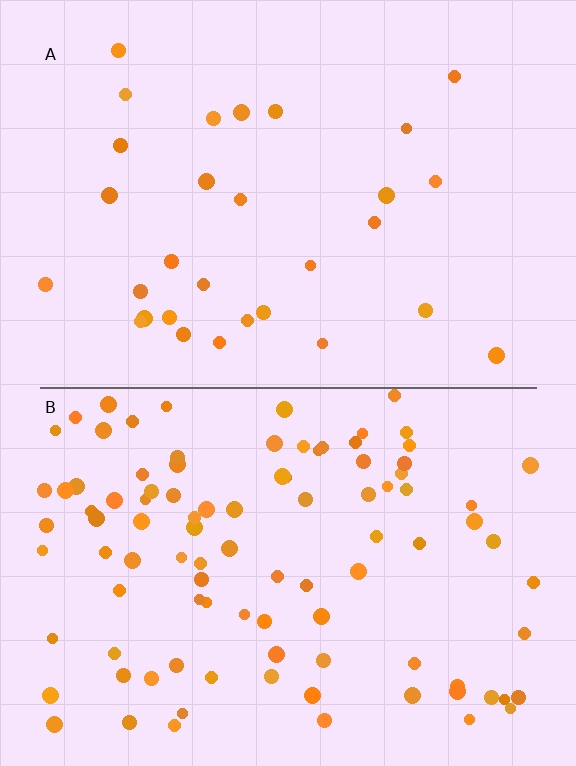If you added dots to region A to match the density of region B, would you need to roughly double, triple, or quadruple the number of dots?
Approximately triple.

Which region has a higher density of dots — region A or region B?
B (the bottom).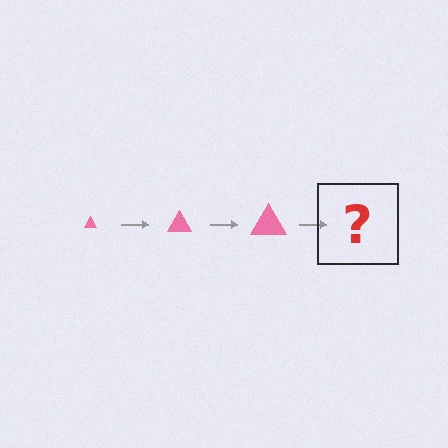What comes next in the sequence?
The next element should be a pink triangle, larger than the previous one.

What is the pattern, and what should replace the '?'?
The pattern is that the triangle gets progressively larger each step. The '?' should be a pink triangle, larger than the previous one.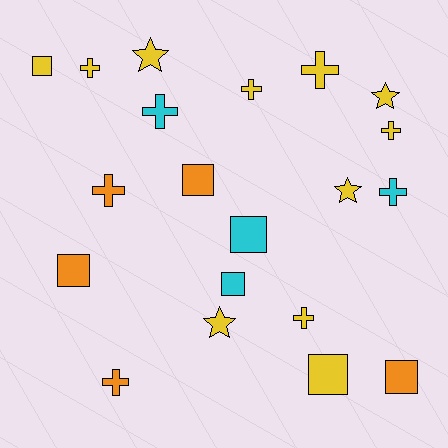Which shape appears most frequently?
Cross, with 9 objects.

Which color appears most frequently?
Yellow, with 11 objects.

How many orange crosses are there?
There are 2 orange crosses.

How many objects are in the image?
There are 20 objects.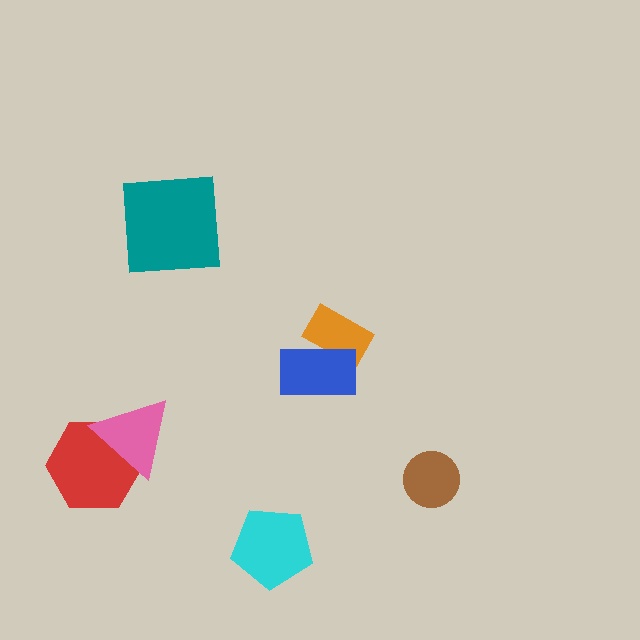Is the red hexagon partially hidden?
Yes, it is partially covered by another shape.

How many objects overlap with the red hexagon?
1 object overlaps with the red hexagon.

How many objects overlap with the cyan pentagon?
0 objects overlap with the cyan pentagon.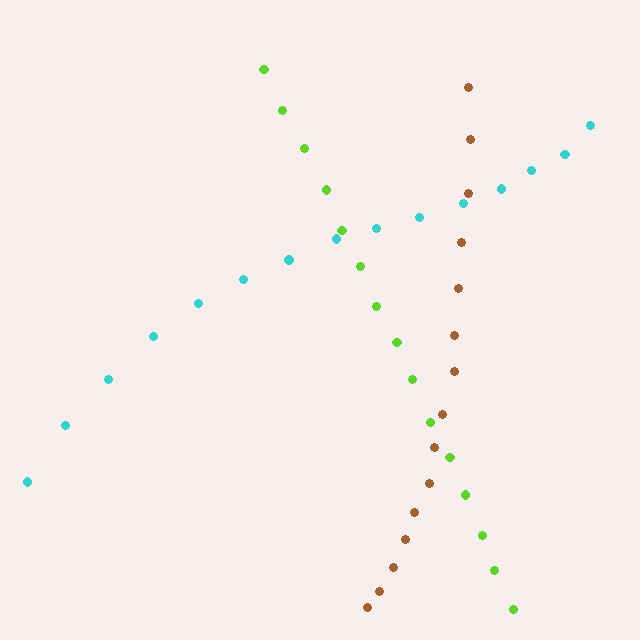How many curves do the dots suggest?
There are 3 distinct paths.